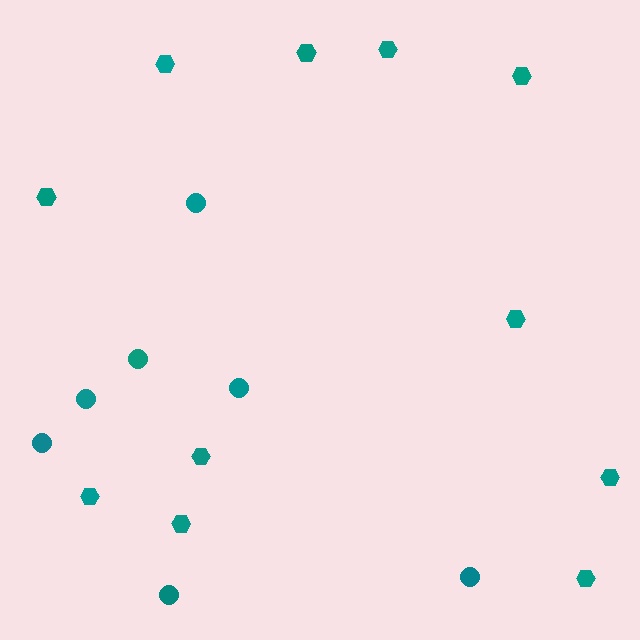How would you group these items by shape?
There are 2 groups: one group of hexagons (11) and one group of circles (7).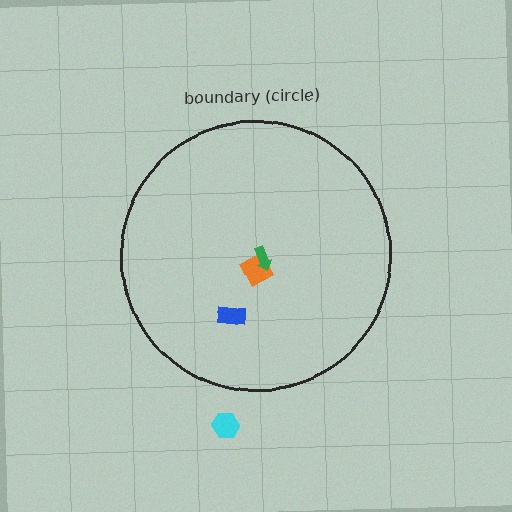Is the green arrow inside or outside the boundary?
Inside.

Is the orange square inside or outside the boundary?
Inside.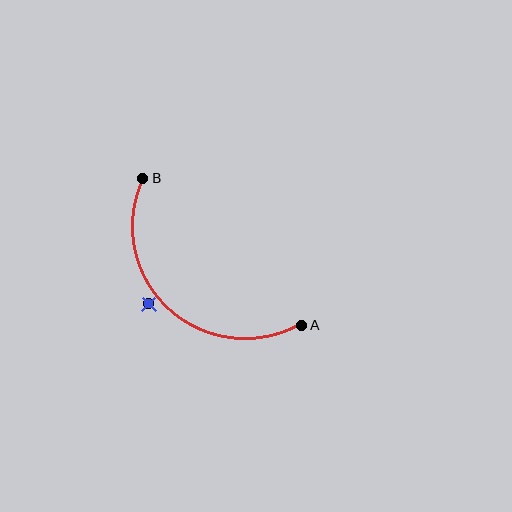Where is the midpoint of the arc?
The arc midpoint is the point on the curve farthest from the straight line joining A and B. It sits below and to the left of that line.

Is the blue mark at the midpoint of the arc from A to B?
No — the blue mark does not lie on the arc at all. It sits slightly outside the curve.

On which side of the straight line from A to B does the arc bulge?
The arc bulges below and to the left of the straight line connecting A and B.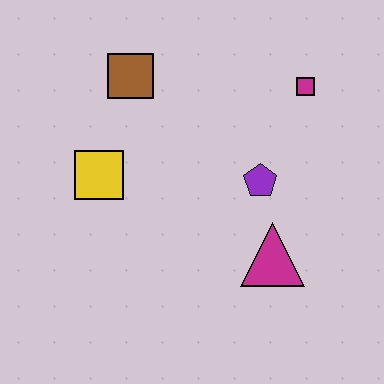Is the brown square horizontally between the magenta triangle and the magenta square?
No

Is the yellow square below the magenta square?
Yes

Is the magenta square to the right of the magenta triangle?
Yes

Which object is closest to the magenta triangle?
The purple pentagon is closest to the magenta triangle.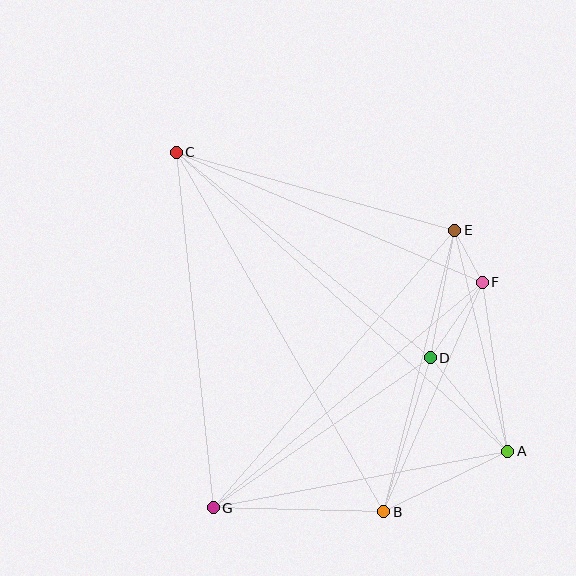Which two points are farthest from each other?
Points A and C are farthest from each other.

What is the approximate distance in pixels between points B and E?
The distance between B and E is approximately 290 pixels.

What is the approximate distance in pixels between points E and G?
The distance between E and G is approximately 368 pixels.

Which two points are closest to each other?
Points E and F are closest to each other.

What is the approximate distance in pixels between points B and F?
The distance between B and F is approximately 250 pixels.